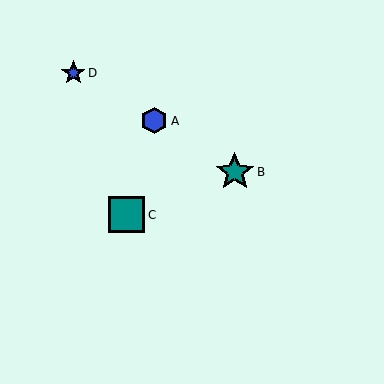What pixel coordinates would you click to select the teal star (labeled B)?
Click at (235, 172) to select the teal star B.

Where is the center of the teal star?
The center of the teal star is at (235, 172).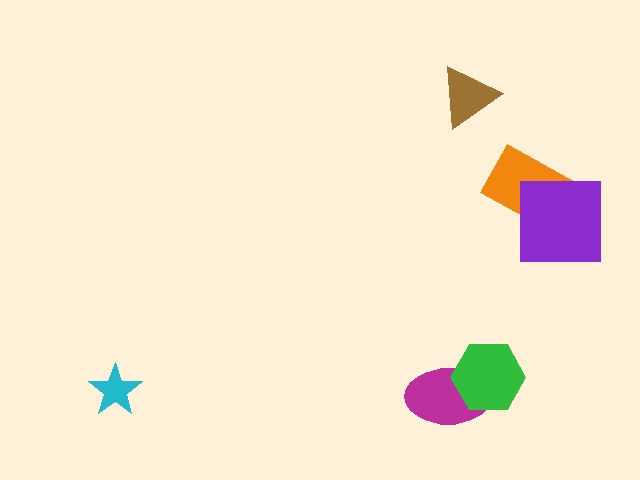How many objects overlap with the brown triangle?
0 objects overlap with the brown triangle.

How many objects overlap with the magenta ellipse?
1 object overlaps with the magenta ellipse.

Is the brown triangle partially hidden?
No, no other shape covers it.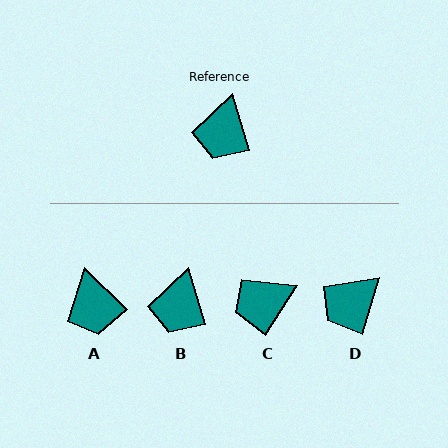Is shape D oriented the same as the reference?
No, it is off by about 34 degrees.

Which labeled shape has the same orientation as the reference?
B.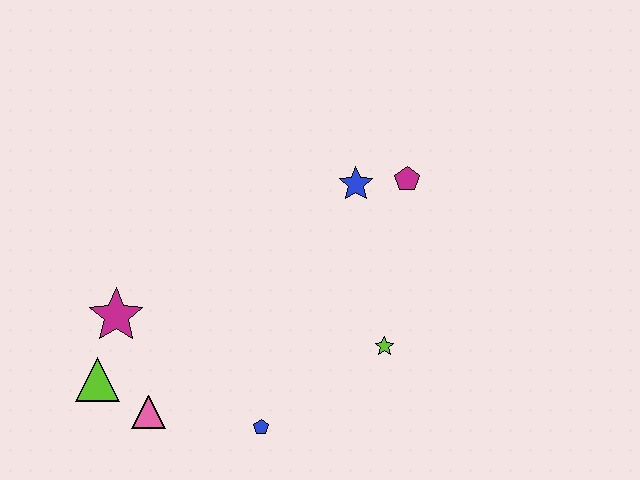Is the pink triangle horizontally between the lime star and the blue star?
No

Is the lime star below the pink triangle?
No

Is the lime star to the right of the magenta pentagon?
No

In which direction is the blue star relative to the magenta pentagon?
The blue star is to the left of the magenta pentagon.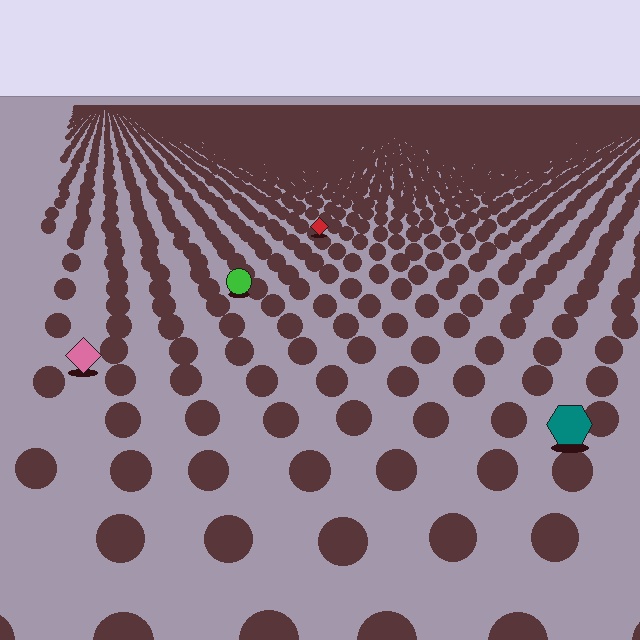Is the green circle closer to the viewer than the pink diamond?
No. The pink diamond is closer — you can tell from the texture gradient: the ground texture is coarser near it.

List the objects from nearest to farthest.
From nearest to farthest: the teal hexagon, the pink diamond, the green circle, the red diamond.